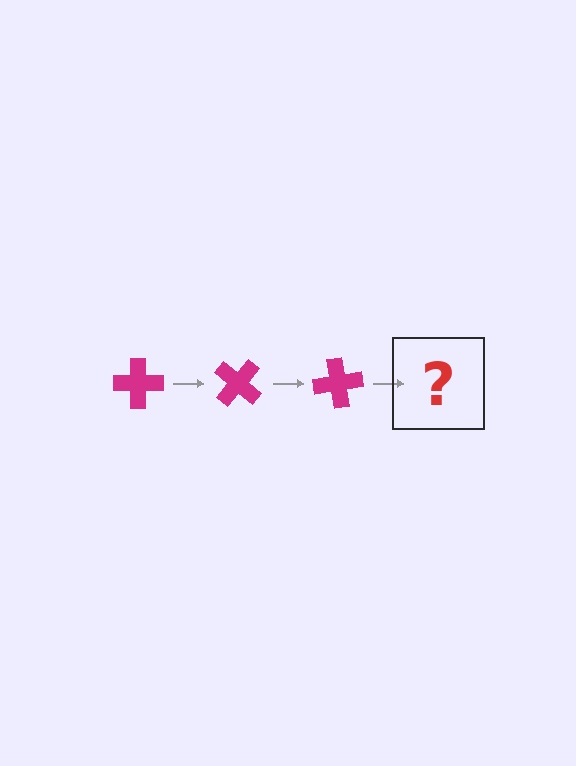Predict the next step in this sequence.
The next step is a magenta cross rotated 120 degrees.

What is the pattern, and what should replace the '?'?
The pattern is that the cross rotates 40 degrees each step. The '?' should be a magenta cross rotated 120 degrees.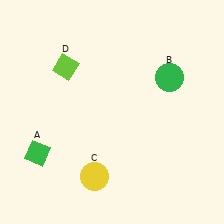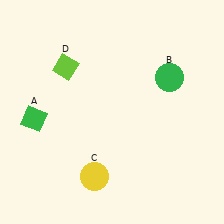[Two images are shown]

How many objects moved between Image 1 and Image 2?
1 object moved between the two images.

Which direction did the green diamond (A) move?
The green diamond (A) moved up.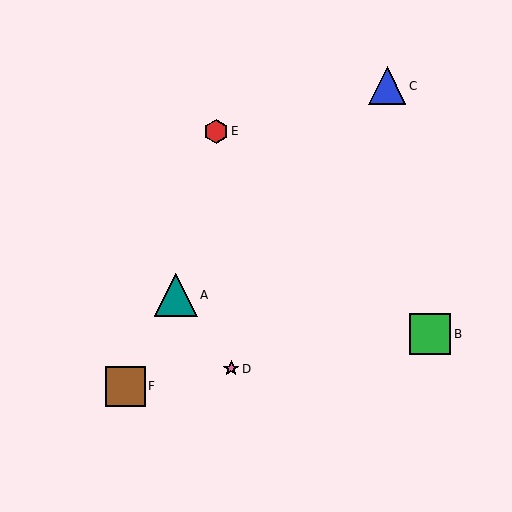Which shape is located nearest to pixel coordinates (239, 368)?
The pink star (labeled D) at (231, 369) is nearest to that location.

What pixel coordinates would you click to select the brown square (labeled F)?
Click at (125, 386) to select the brown square F.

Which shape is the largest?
The teal triangle (labeled A) is the largest.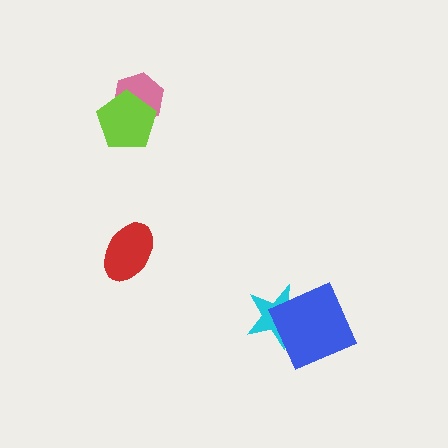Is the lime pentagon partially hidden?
No, no other shape covers it.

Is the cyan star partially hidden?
Yes, it is partially covered by another shape.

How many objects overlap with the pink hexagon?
1 object overlaps with the pink hexagon.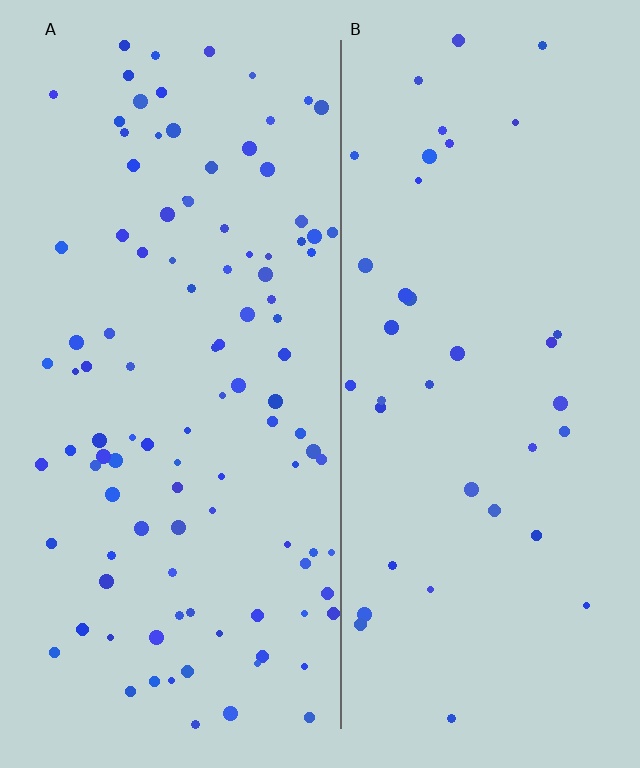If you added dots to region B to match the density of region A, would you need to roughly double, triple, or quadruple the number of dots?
Approximately triple.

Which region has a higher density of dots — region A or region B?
A (the left).